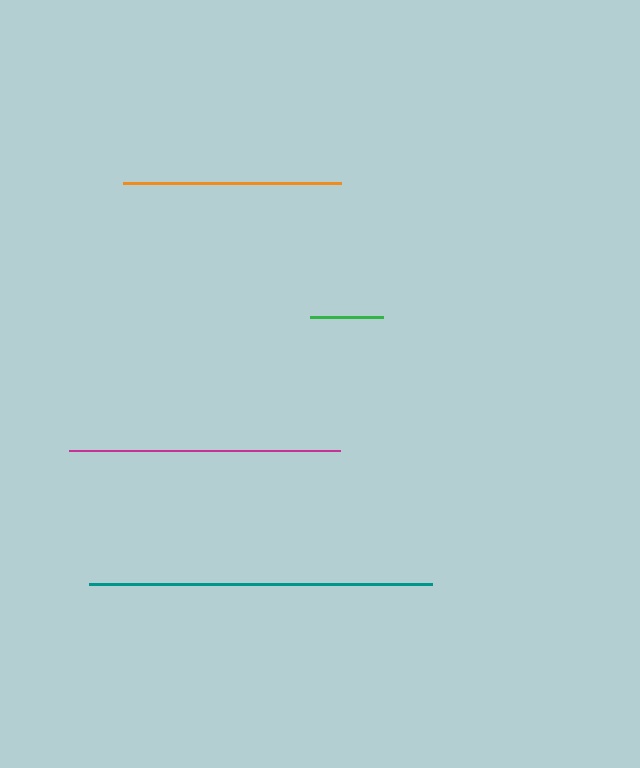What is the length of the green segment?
The green segment is approximately 73 pixels long.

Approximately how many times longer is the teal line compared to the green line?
The teal line is approximately 4.7 times the length of the green line.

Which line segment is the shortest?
The green line is the shortest at approximately 73 pixels.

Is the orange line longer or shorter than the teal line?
The teal line is longer than the orange line.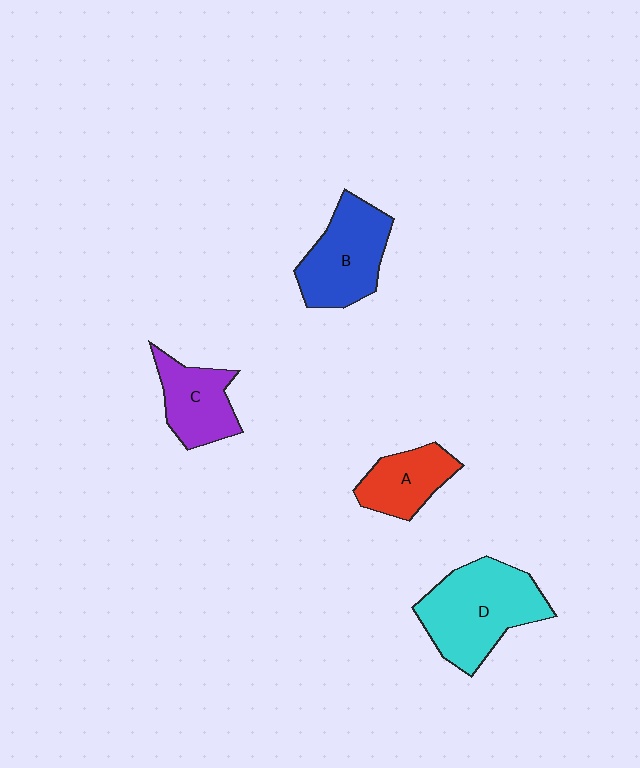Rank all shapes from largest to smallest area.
From largest to smallest: D (cyan), B (blue), C (purple), A (red).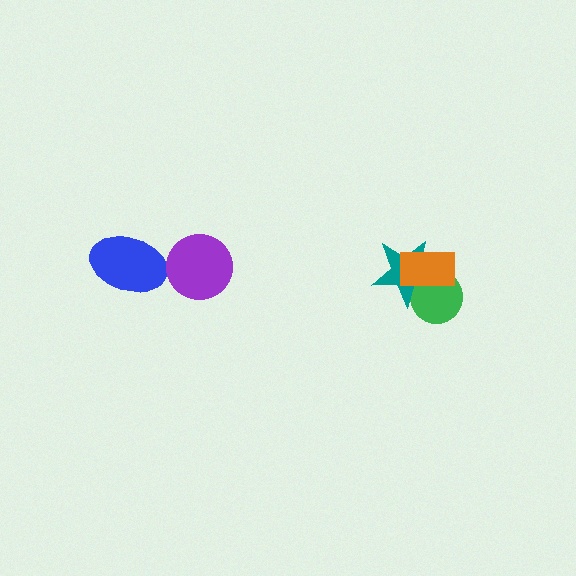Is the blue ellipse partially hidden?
No, no other shape covers it.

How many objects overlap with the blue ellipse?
0 objects overlap with the blue ellipse.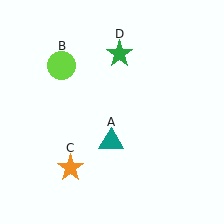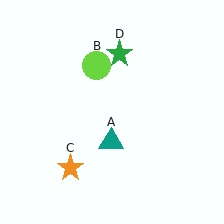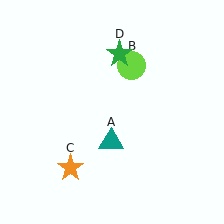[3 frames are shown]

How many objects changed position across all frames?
1 object changed position: lime circle (object B).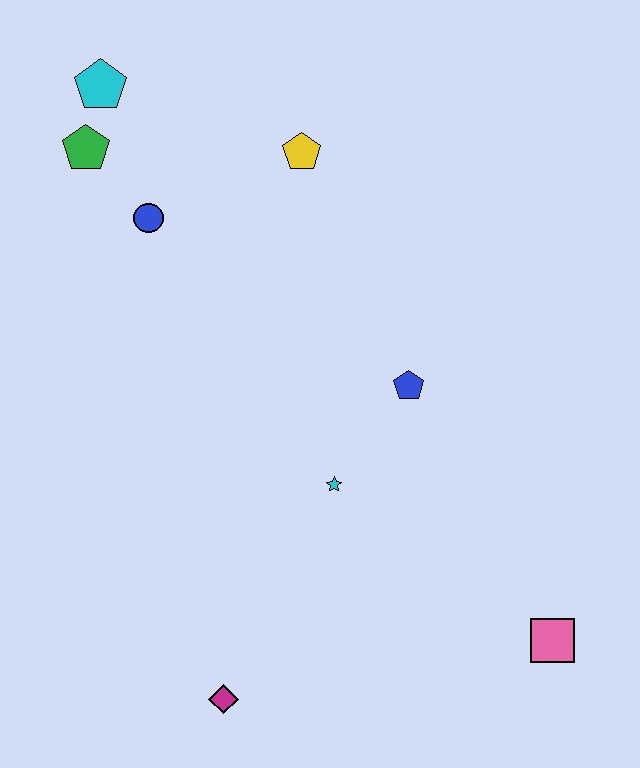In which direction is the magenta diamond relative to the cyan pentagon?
The magenta diamond is below the cyan pentagon.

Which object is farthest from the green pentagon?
The pink square is farthest from the green pentagon.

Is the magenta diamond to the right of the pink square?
No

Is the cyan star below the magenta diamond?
No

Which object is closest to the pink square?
The cyan star is closest to the pink square.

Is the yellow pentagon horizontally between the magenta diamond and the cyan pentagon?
No